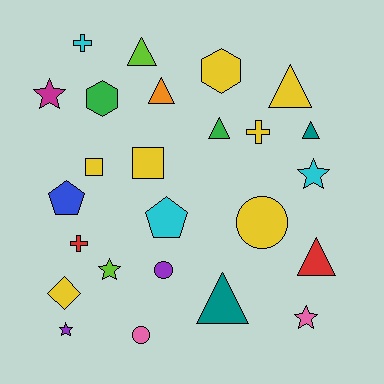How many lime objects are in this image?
There are 2 lime objects.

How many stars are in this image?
There are 5 stars.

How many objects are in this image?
There are 25 objects.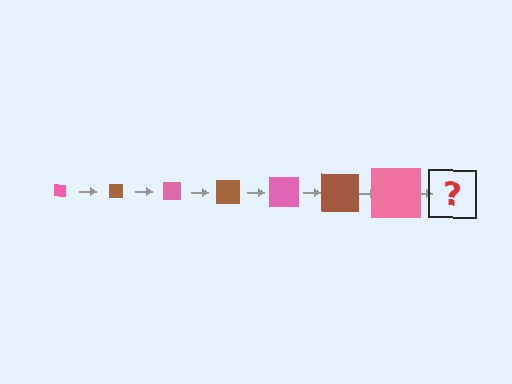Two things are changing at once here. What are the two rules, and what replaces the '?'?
The two rules are that the square grows larger each step and the color cycles through pink and brown. The '?' should be a brown square, larger than the previous one.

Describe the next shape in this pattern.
It should be a brown square, larger than the previous one.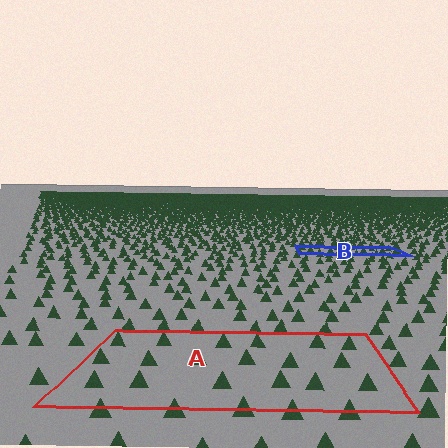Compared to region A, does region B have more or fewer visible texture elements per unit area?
Region B has more texture elements per unit area — they are packed more densely because it is farther away.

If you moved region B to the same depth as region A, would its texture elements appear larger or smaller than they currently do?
They would appear larger. At a closer depth, the same texture elements are projected at a bigger on-screen size.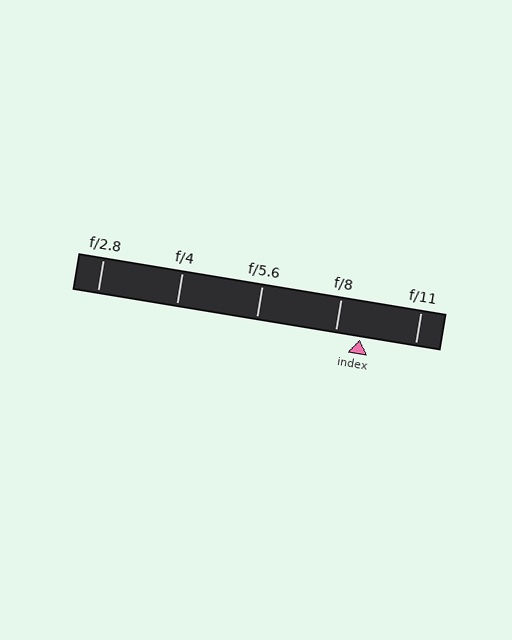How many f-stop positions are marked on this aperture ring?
There are 5 f-stop positions marked.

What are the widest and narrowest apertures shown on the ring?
The widest aperture shown is f/2.8 and the narrowest is f/11.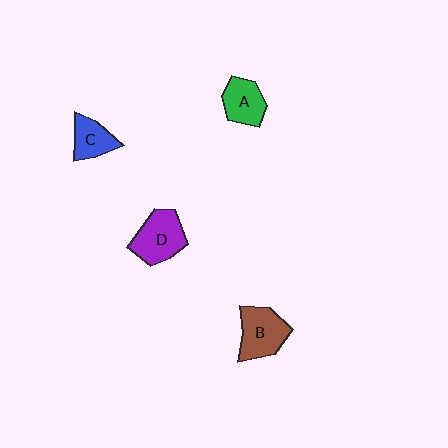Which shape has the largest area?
Shape D (purple).